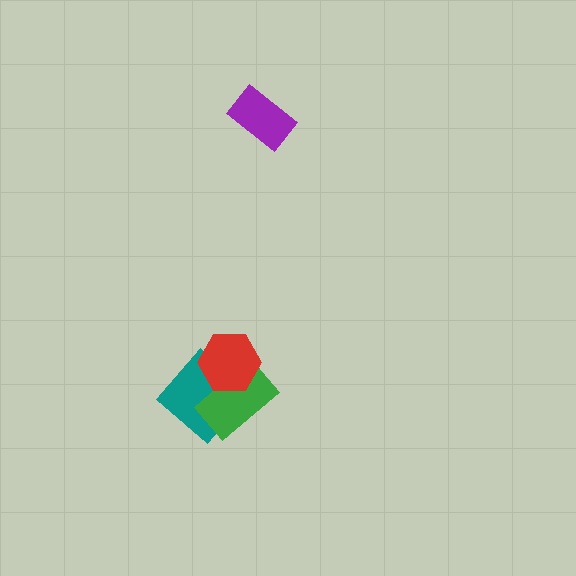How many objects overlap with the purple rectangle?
0 objects overlap with the purple rectangle.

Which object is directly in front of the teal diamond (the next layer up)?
The green rectangle is directly in front of the teal diamond.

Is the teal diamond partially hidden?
Yes, it is partially covered by another shape.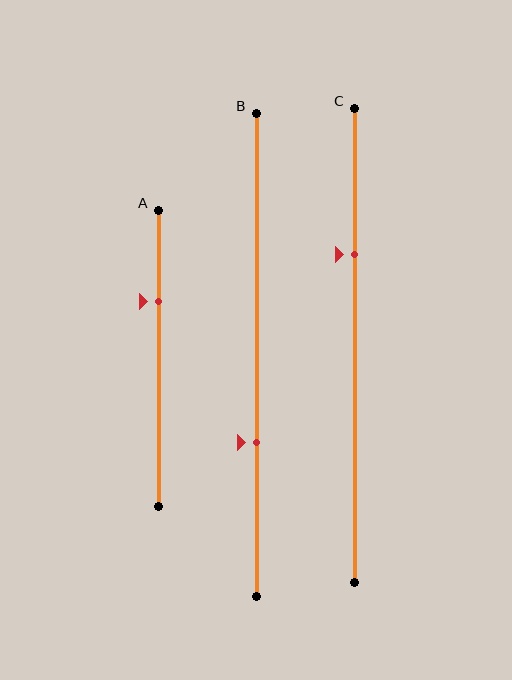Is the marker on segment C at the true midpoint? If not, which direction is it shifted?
No, the marker on segment C is shifted upward by about 19% of the segment length.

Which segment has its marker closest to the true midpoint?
Segment B has its marker closest to the true midpoint.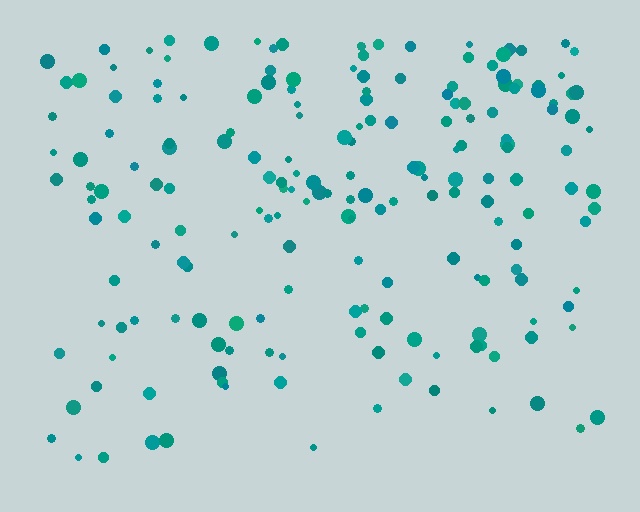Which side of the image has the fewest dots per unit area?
The bottom.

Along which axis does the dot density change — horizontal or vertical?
Vertical.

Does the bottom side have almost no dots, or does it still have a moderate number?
Still a moderate number, just noticeably fewer than the top.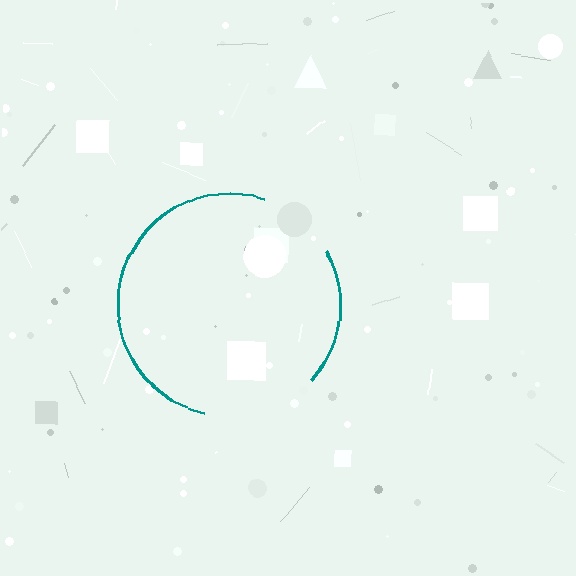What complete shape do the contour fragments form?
The contour fragments form a circle.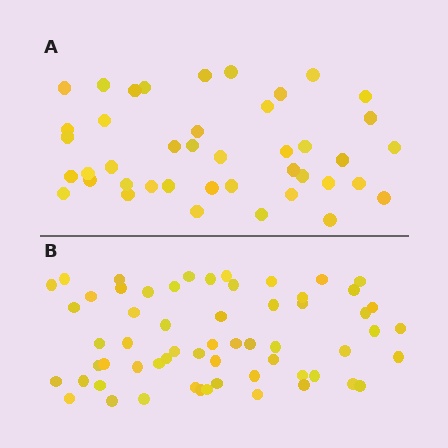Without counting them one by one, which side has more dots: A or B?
Region B (the bottom region) has more dots.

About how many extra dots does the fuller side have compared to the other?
Region B has approximately 20 more dots than region A.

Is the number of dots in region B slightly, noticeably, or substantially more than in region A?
Region B has noticeably more, but not dramatically so. The ratio is roughly 1.4 to 1.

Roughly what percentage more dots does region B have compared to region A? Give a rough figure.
About 45% more.